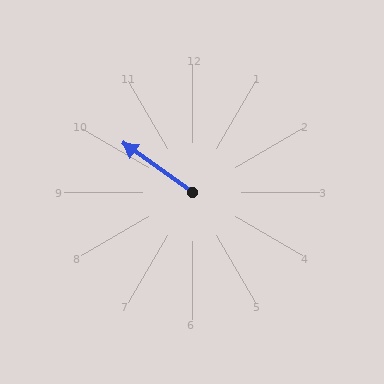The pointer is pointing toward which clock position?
Roughly 10 o'clock.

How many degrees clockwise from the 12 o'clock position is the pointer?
Approximately 305 degrees.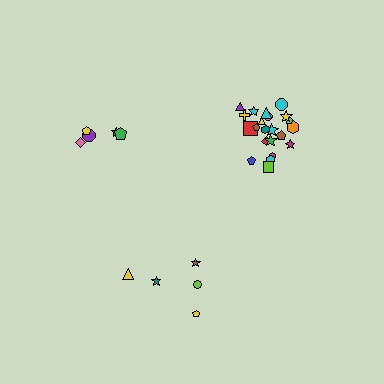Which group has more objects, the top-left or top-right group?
The top-right group.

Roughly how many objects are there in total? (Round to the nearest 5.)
Roughly 30 objects in total.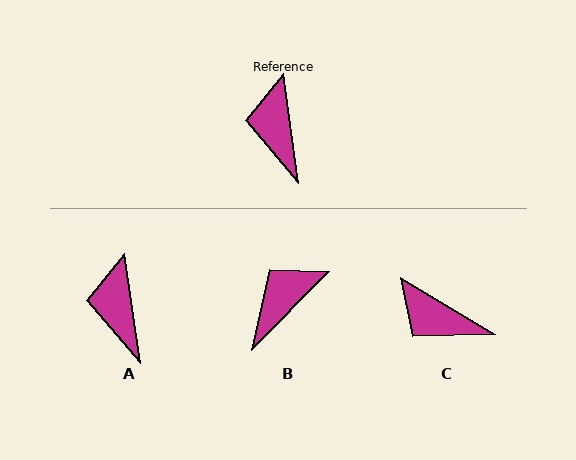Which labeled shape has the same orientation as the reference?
A.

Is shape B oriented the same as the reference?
No, it is off by about 53 degrees.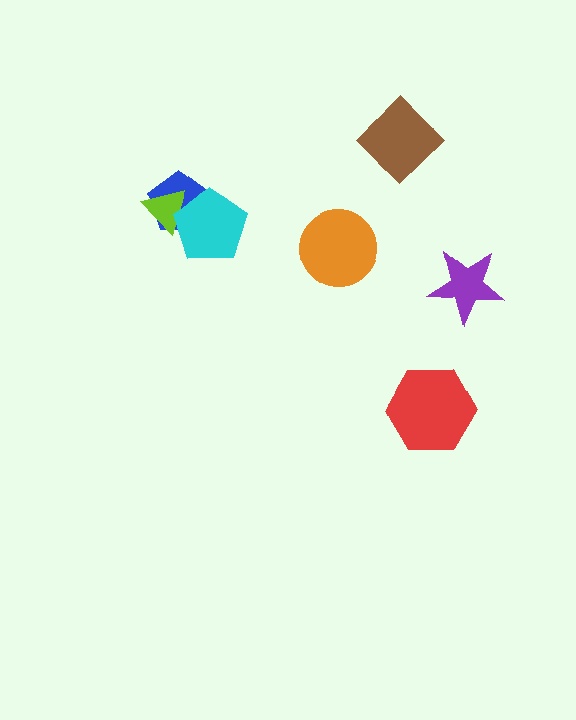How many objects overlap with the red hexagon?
0 objects overlap with the red hexagon.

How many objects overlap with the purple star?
0 objects overlap with the purple star.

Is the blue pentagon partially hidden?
Yes, it is partially covered by another shape.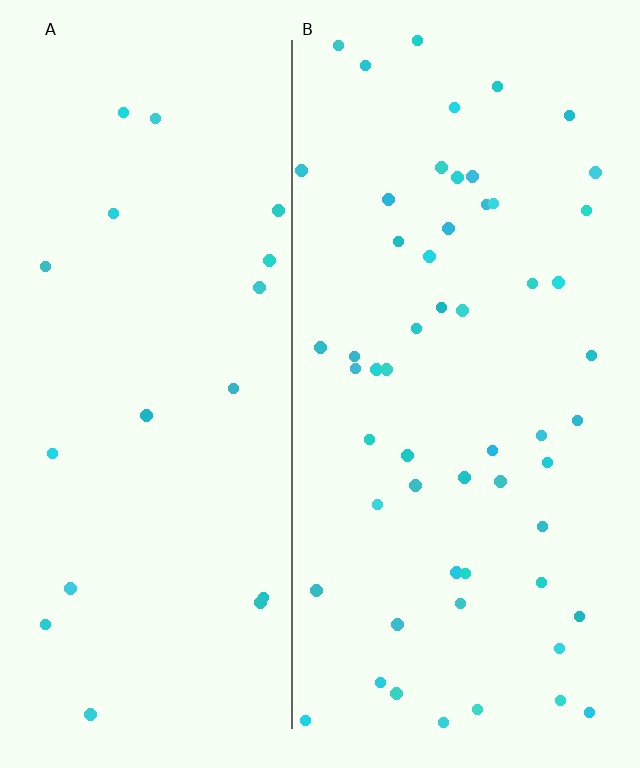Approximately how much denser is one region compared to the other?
Approximately 3.0× — region B over region A.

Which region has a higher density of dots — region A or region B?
B (the right).